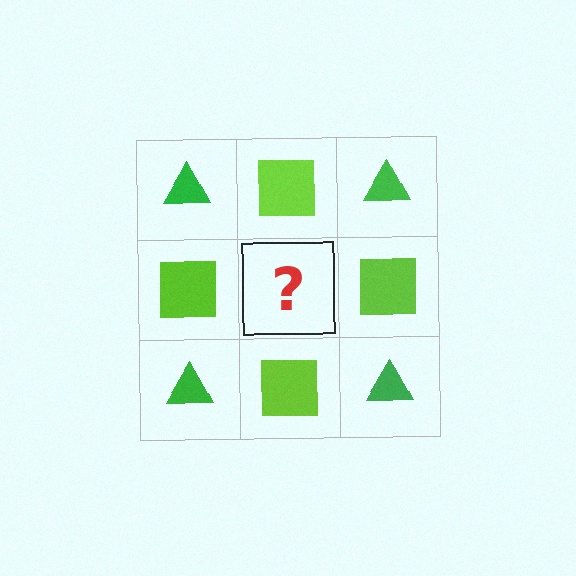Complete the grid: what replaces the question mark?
The question mark should be replaced with a green triangle.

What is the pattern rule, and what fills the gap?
The rule is that it alternates green triangle and lime square in a checkerboard pattern. The gap should be filled with a green triangle.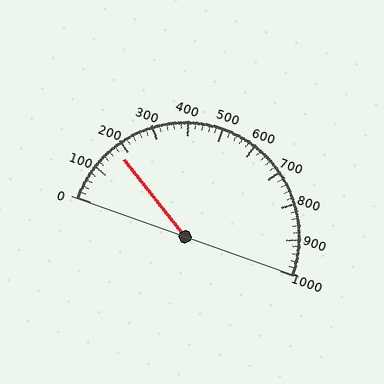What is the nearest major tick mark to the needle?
The nearest major tick mark is 200.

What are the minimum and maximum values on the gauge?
The gauge ranges from 0 to 1000.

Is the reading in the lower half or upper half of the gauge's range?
The reading is in the lower half of the range (0 to 1000).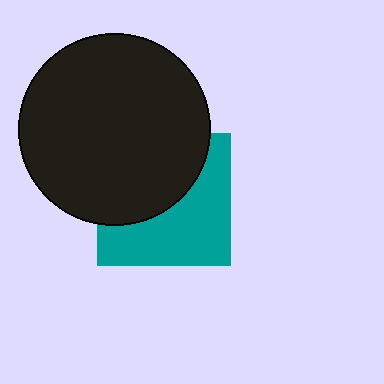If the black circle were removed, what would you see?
You would see the complete teal square.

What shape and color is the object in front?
The object in front is a black circle.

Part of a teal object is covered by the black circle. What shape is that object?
It is a square.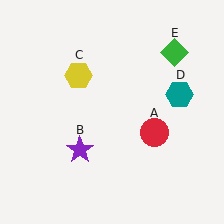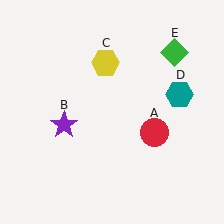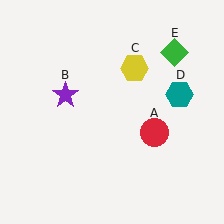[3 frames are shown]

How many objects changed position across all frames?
2 objects changed position: purple star (object B), yellow hexagon (object C).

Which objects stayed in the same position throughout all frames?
Red circle (object A) and teal hexagon (object D) and green diamond (object E) remained stationary.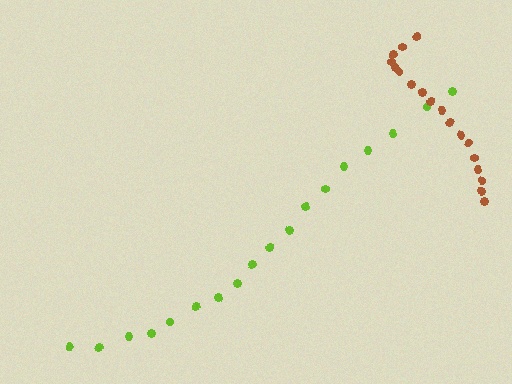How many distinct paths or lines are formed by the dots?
There are 2 distinct paths.